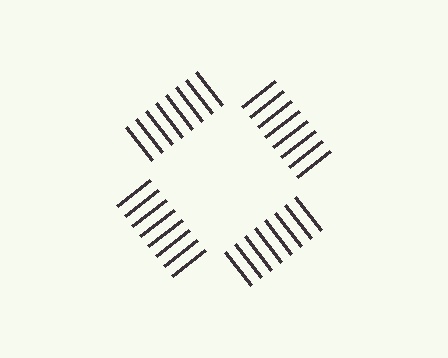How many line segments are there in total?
32 — 8 along each of the 4 edges.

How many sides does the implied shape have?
4 sides — the line-ends trace a square.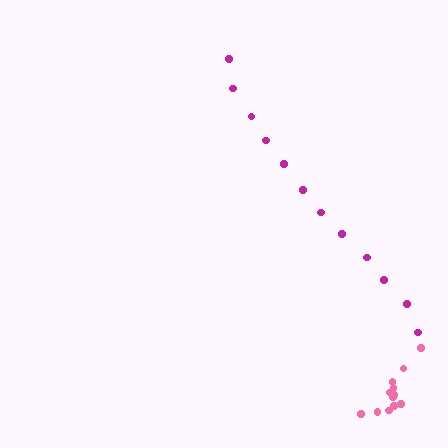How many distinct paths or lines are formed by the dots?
There are 2 distinct paths.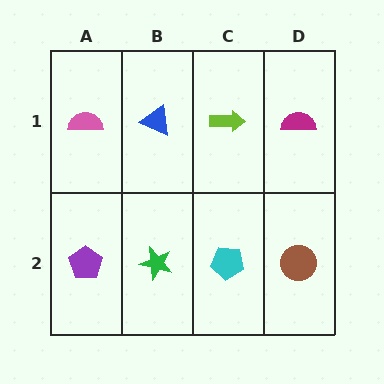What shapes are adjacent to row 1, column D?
A brown circle (row 2, column D), a lime arrow (row 1, column C).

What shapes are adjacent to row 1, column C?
A cyan pentagon (row 2, column C), a blue triangle (row 1, column B), a magenta semicircle (row 1, column D).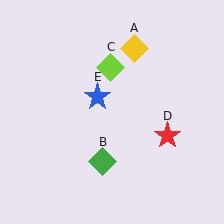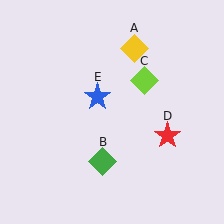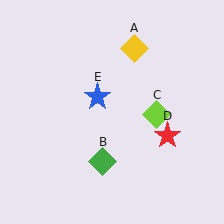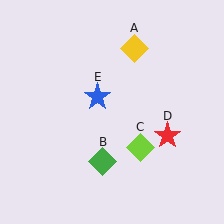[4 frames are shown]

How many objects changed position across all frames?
1 object changed position: lime diamond (object C).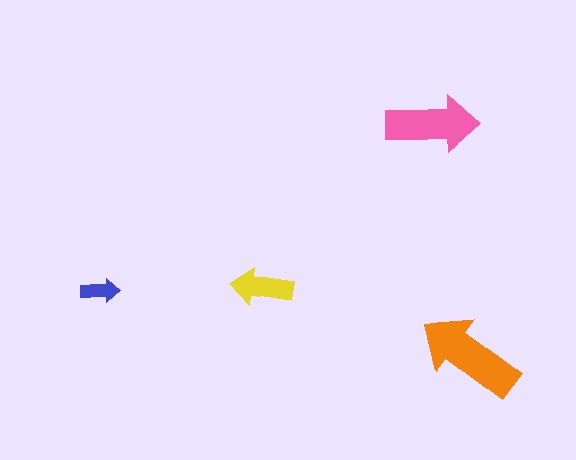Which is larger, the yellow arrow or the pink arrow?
The pink one.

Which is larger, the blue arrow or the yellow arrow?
The yellow one.